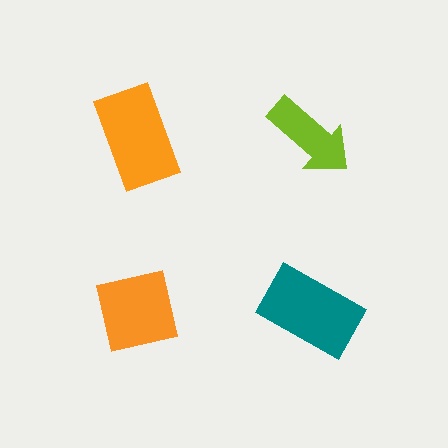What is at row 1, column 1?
An orange rectangle.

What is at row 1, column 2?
A lime arrow.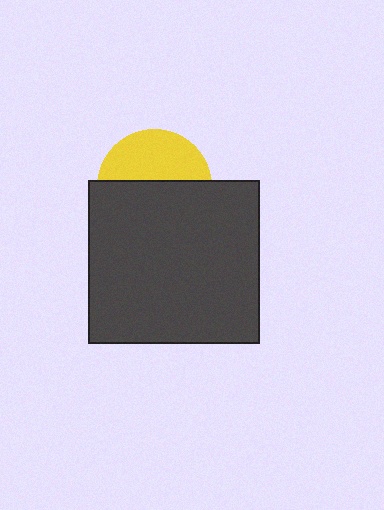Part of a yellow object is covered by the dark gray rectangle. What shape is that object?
It is a circle.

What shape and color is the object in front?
The object in front is a dark gray rectangle.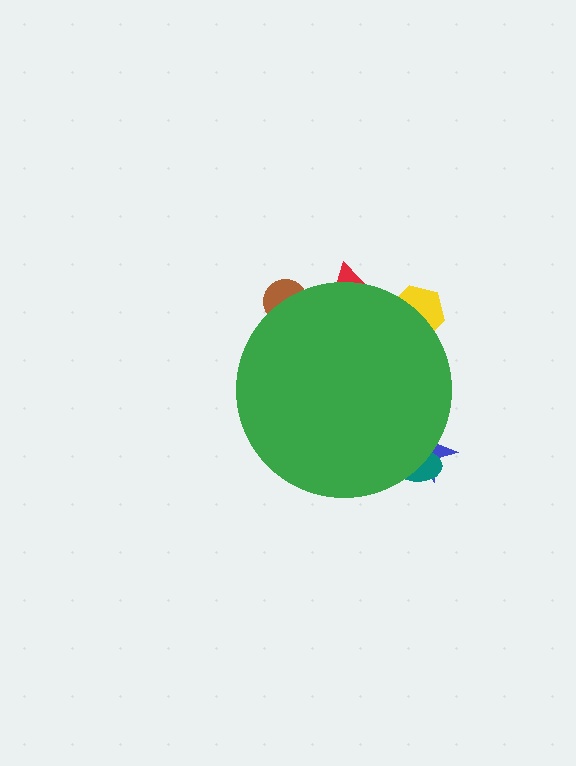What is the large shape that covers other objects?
A green circle.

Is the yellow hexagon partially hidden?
Yes, the yellow hexagon is partially hidden behind the green circle.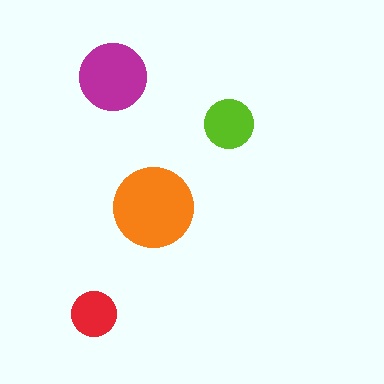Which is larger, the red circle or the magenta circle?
The magenta one.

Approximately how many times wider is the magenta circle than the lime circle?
About 1.5 times wider.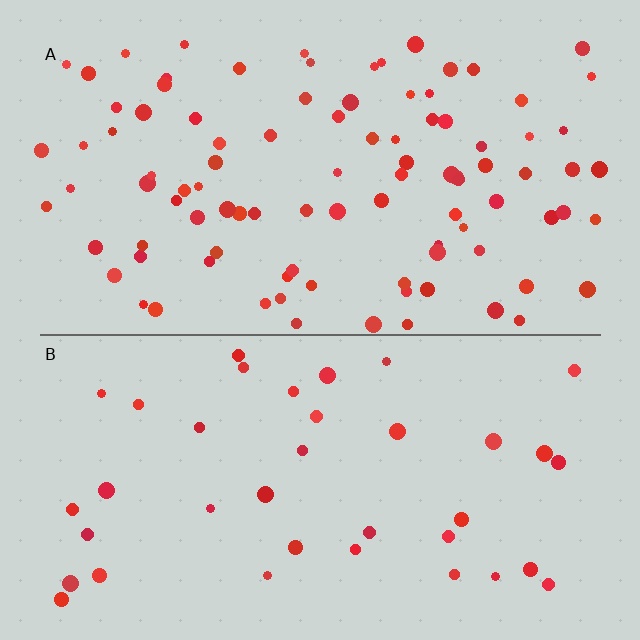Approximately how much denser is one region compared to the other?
Approximately 2.6× — region A over region B.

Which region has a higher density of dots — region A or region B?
A (the top).